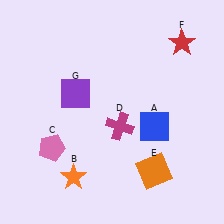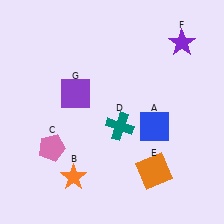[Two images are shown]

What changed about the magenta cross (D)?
In Image 1, D is magenta. In Image 2, it changed to teal.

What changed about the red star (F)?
In Image 1, F is red. In Image 2, it changed to purple.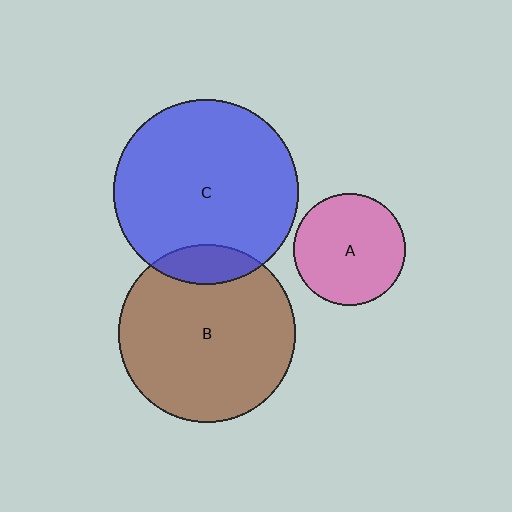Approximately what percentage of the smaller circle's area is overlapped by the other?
Approximately 10%.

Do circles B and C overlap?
Yes.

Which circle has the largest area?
Circle C (blue).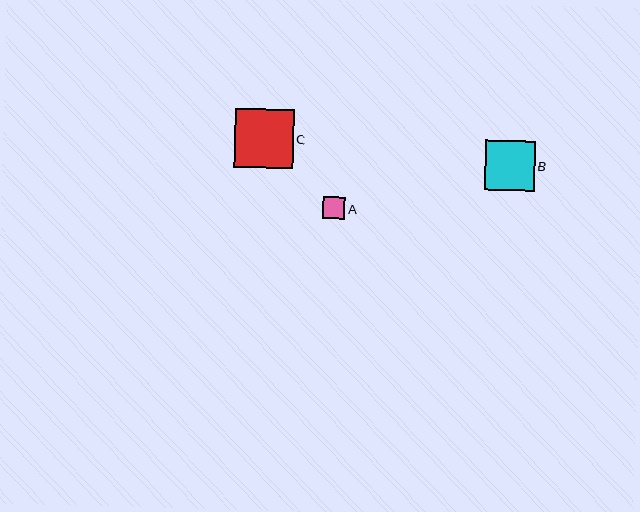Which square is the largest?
Square C is the largest with a size of approximately 58 pixels.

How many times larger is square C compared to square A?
Square C is approximately 2.6 times the size of square A.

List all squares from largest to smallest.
From largest to smallest: C, B, A.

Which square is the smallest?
Square A is the smallest with a size of approximately 22 pixels.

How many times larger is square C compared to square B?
Square C is approximately 1.2 times the size of square B.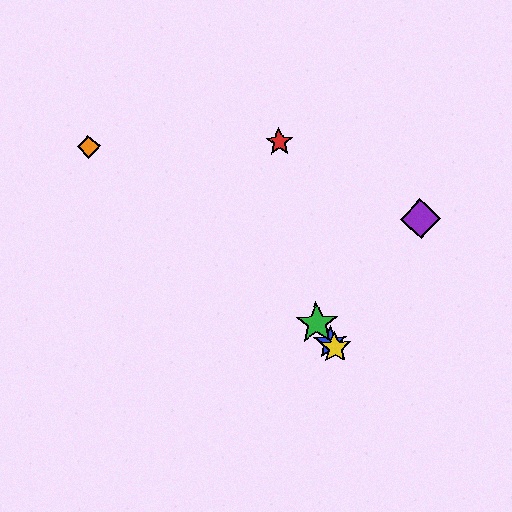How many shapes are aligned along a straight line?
3 shapes (the blue star, the green star, the yellow star) are aligned along a straight line.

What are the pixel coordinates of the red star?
The red star is at (279, 142).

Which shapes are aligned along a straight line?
The blue star, the green star, the yellow star are aligned along a straight line.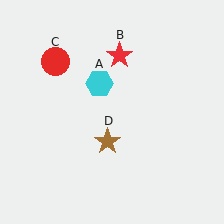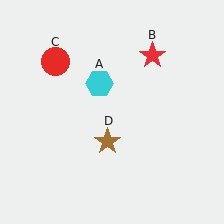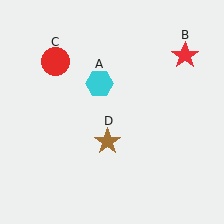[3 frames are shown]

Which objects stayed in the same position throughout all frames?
Cyan hexagon (object A) and red circle (object C) and brown star (object D) remained stationary.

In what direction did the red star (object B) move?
The red star (object B) moved right.